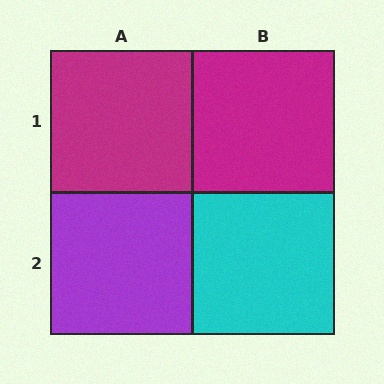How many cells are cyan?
1 cell is cyan.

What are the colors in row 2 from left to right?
Purple, cyan.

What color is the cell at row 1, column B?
Magenta.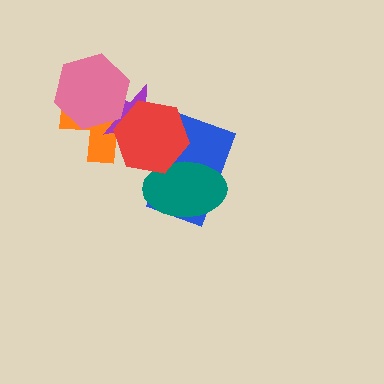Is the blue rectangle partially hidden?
Yes, it is partially covered by another shape.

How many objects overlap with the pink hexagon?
2 objects overlap with the pink hexagon.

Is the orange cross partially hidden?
Yes, it is partially covered by another shape.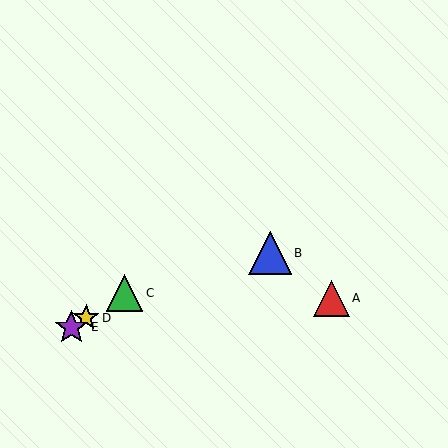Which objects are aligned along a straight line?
Objects C, D, E are aligned along a straight line.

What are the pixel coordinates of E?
Object E is at (71, 328).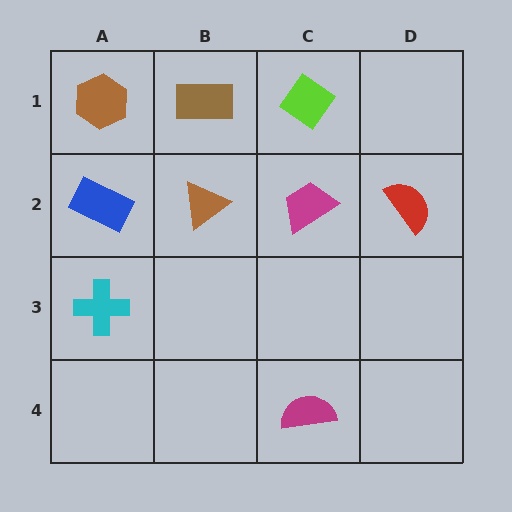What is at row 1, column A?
A brown hexagon.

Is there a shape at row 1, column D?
No, that cell is empty.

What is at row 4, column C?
A magenta semicircle.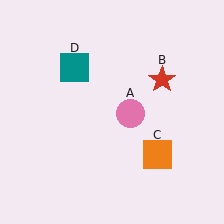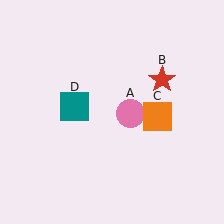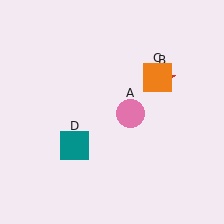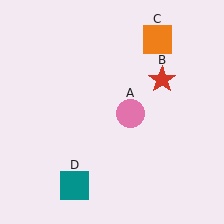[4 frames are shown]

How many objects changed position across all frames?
2 objects changed position: orange square (object C), teal square (object D).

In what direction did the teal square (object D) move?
The teal square (object D) moved down.